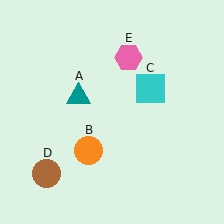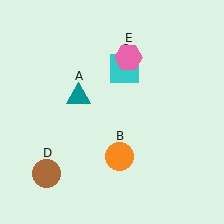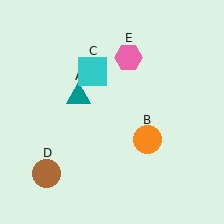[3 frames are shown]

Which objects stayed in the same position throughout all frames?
Teal triangle (object A) and brown circle (object D) and pink hexagon (object E) remained stationary.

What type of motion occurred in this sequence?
The orange circle (object B), cyan square (object C) rotated counterclockwise around the center of the scene.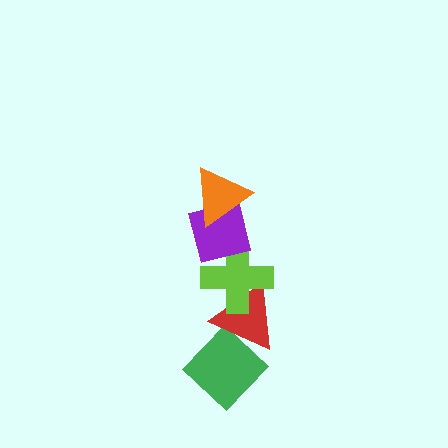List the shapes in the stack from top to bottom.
From top to bottom: the orange triangle, the purple square, the lime cross, the red triangle, the green diamond.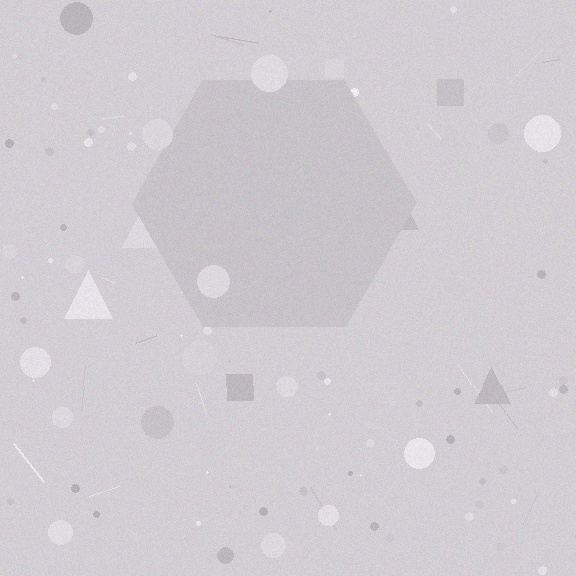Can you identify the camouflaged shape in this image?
The camouflaged shape is a hexagon.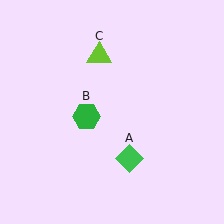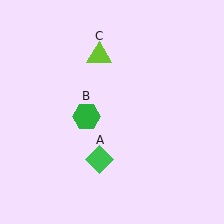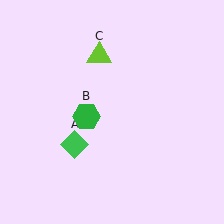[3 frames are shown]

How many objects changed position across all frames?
1 object changed position: green diamond (object A).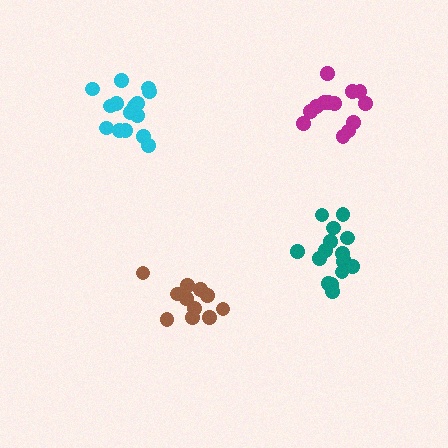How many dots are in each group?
Group 1: 12 dots, Group 2: 15 dots, Group 3: 13 dots, Group 4: 16 dots (56 total).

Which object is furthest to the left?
The cyan cluster is leftmost.